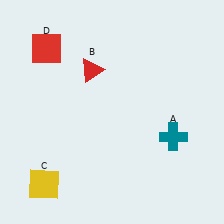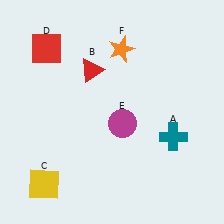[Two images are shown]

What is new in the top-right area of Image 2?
An orange star (F) was added in the top-right area of Image 2.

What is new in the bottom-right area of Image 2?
A magenta circle (E) was added in the bottom-right area of Image 2.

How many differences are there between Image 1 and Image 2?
There are 2 differences between the two images.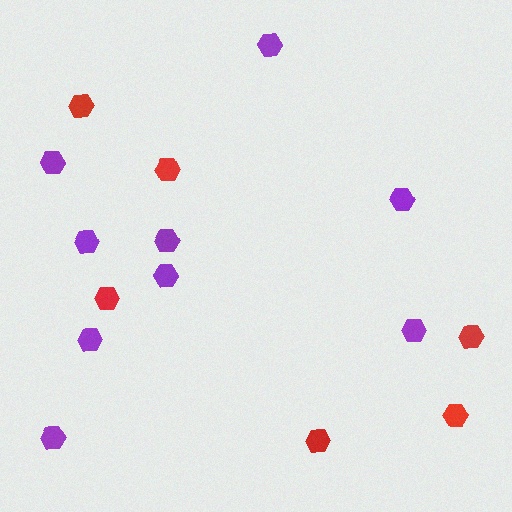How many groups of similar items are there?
There are 2 groups: one group of purple hexagons (9) and one group of red hexagons (6).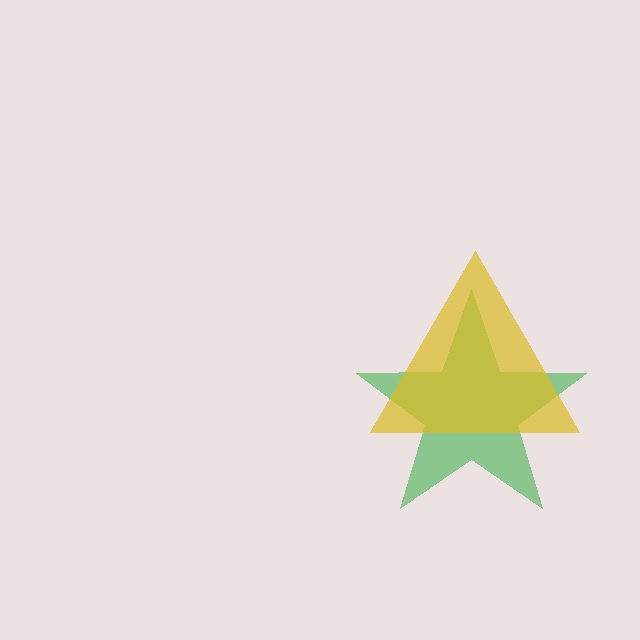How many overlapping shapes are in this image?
There are 2 overlapping shapes in the image.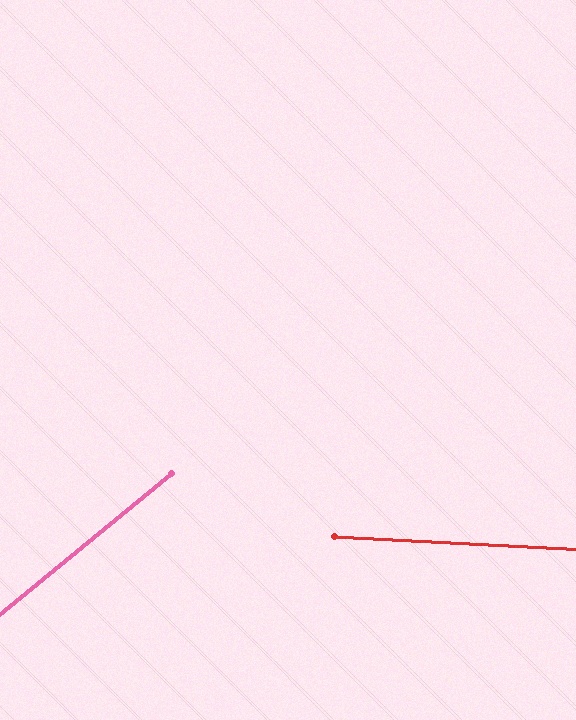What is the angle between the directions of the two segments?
Approximately 42 degrees.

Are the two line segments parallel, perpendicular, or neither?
Neither parallel nor perpendicular — they differ by about 42°.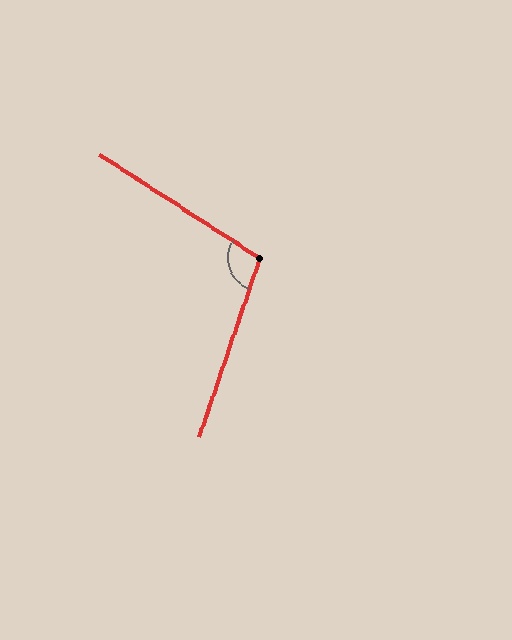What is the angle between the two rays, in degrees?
Approximately 104 degrees.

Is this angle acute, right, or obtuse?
It is obtuse.